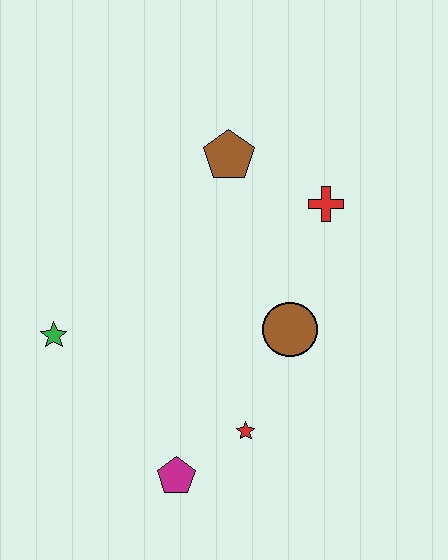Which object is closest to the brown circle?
The red star is closest to the brown circle.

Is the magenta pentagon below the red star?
Yes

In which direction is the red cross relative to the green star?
The red cross is to the right of the green star.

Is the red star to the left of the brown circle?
Yes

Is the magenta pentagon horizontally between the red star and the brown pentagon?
No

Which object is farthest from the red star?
The brown pentagon is farthest from the red star.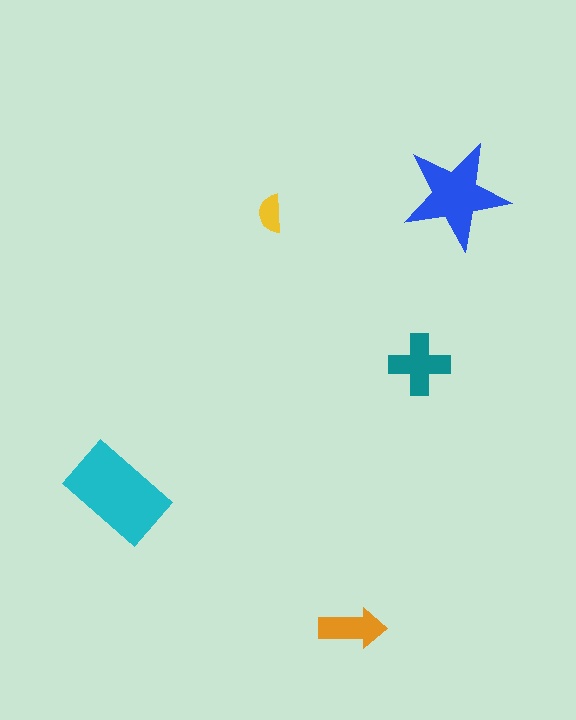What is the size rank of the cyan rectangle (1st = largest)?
1st.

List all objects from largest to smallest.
The cyan rectangle, the blue star, the teal cross, the orange arrow, the yellow semicircle.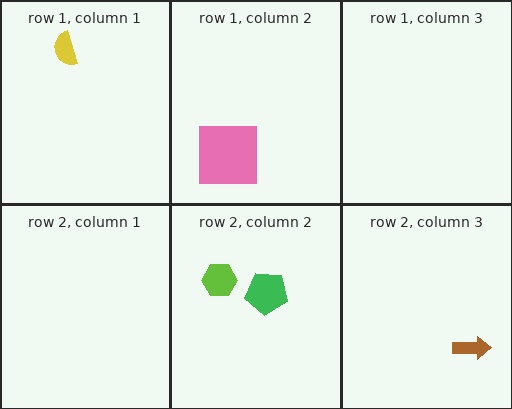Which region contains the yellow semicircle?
The row 1, column 1 region.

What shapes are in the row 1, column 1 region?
The yellow semicircle.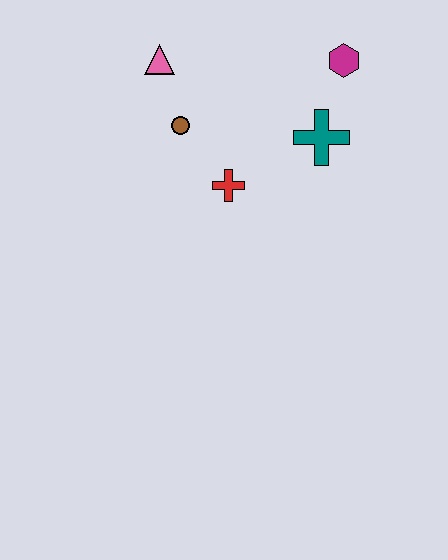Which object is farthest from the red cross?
The magenta hexagon is farthest from the red cross.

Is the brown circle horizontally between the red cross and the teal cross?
No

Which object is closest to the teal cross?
The magenta hexagon is closest to the teal cross.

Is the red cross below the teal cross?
Yes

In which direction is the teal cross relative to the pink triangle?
The teal cross is to the right of the pink triangle.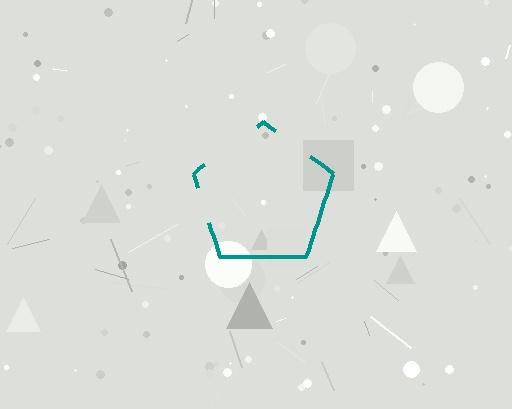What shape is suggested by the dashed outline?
The dashed outline suggests a pentagon.